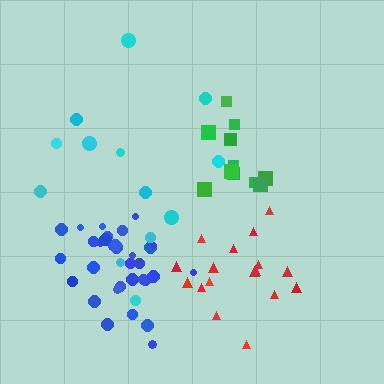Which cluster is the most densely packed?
Blue.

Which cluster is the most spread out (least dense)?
Cyan.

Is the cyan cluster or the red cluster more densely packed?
Red.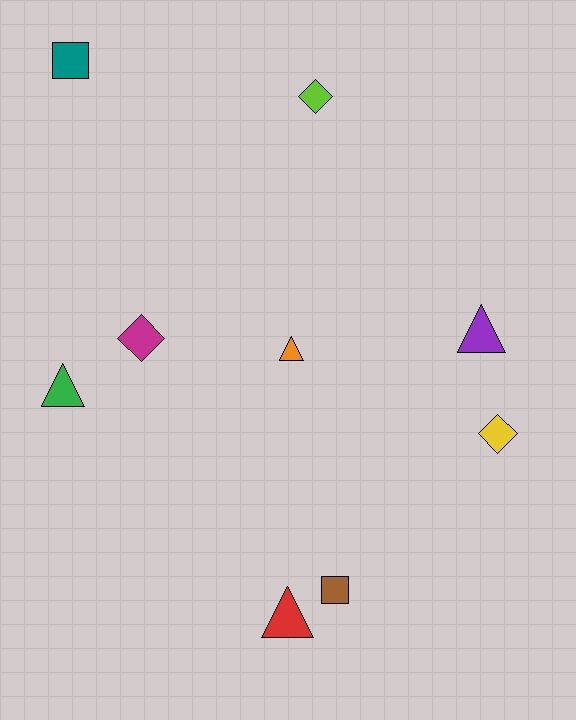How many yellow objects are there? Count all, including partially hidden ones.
There is 1 yellow object.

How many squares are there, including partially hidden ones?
There are 2 squares.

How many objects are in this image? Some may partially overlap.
There are 9 objects.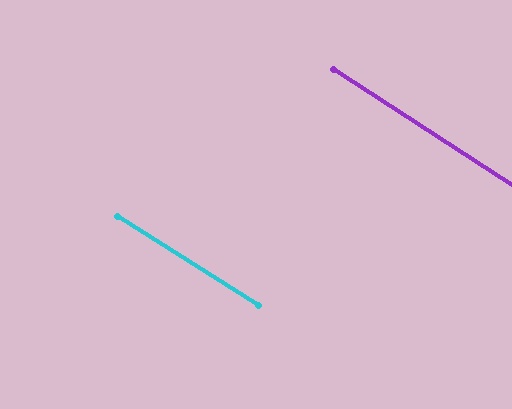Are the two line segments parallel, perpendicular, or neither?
Parallel — their directions differ by only 1.0°.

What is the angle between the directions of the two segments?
Approximately 1 degree.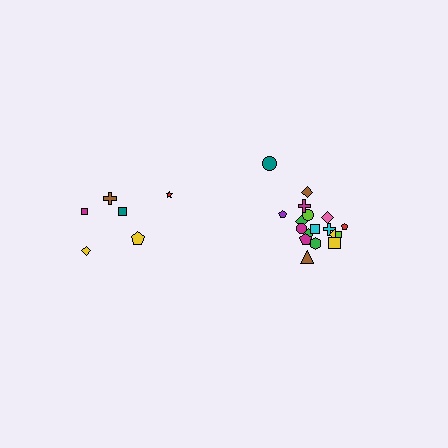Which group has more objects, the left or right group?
The right group.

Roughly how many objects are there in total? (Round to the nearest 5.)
Roughly 25 objects in total.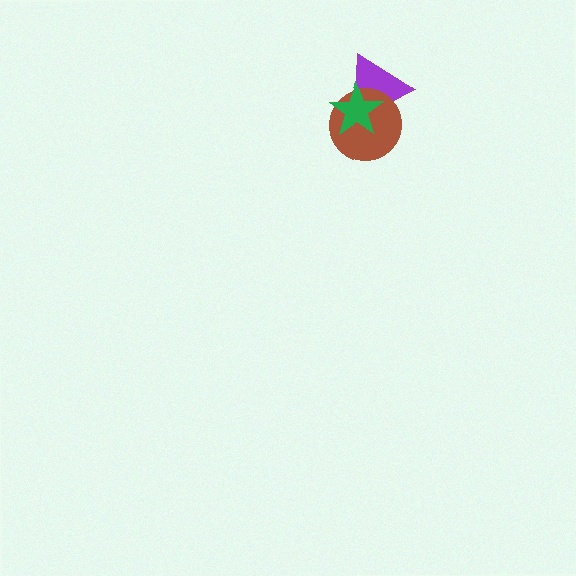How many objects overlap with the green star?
2 objects overlap with the green star.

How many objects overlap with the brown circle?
2 objects overlap with the brown circle.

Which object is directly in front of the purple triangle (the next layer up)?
The brown circle is directly in front of the purple triangle.